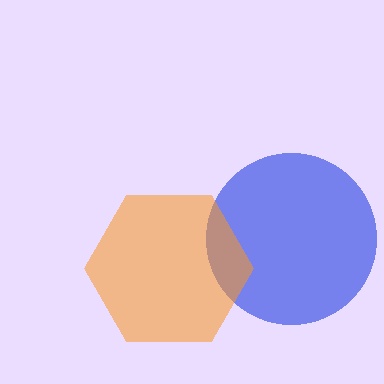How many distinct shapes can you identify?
There are 2 distinct shapes: a blue circle, an orange hexagon.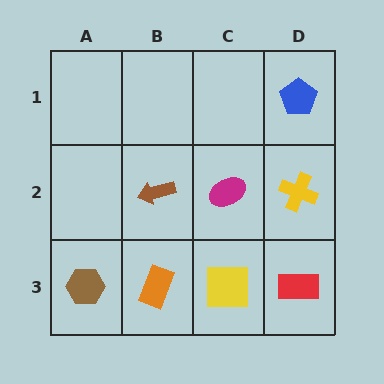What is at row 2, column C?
A magenta ellipse.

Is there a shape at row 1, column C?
No, that cell is empty.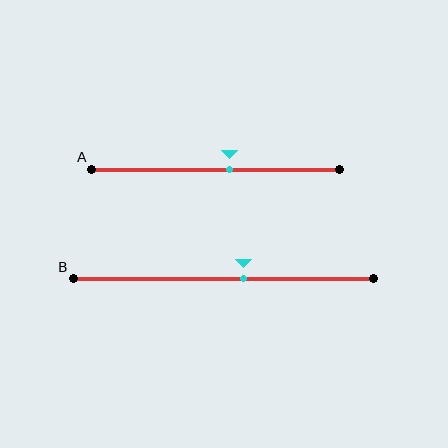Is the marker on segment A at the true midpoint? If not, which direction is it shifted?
No, the marker on segment A is shifted to the right by about 6% of the segment length.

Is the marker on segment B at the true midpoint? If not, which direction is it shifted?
No, the marker on segment B is shifted to the right by about 7% of the segment length.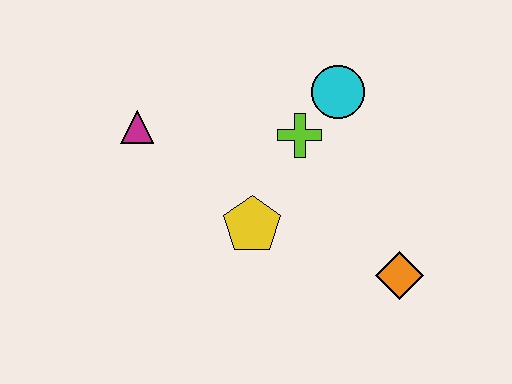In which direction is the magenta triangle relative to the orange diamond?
The magenta triangle is to the left of the orange diamond.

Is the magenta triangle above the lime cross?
Yes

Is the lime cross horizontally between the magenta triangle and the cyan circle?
Yes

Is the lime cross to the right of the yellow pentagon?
Yes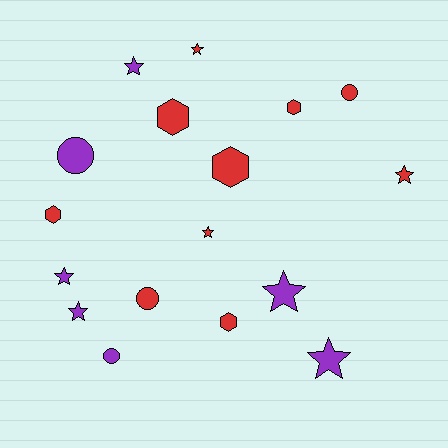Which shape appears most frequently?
Star, with 8 objects.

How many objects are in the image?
There are 17 objects.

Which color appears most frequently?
Red, with 10 objects.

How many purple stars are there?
There are 5 purple stars.